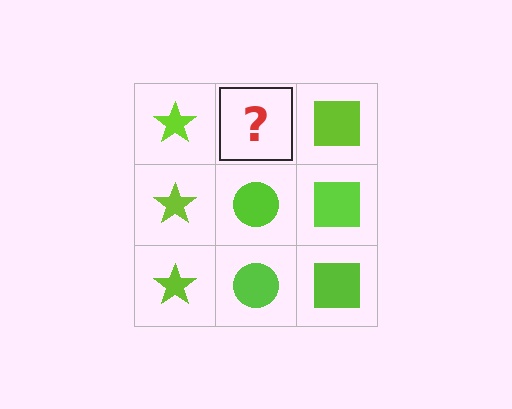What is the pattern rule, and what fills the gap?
The rule is that each column has a consistent shape. The gap should be filled with a lime circle.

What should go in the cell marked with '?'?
The missing cell should contain a lime circle.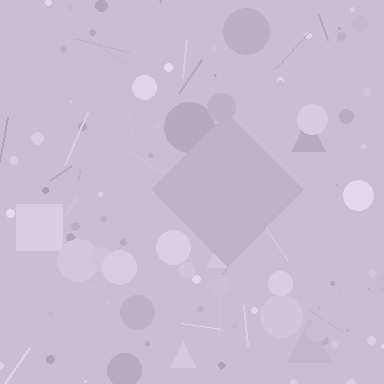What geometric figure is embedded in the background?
A diamond is embedded in the background.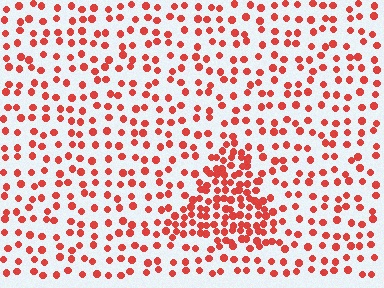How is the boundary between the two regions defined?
The boundary is defined by a change in element density (approximately 2.4x ratio). All elements are the same color, size, and shape.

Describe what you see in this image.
The image contains small red elements arranged at two different densities. A triangle-shaped region is visible where the elements are more densely packed than the surrounding area.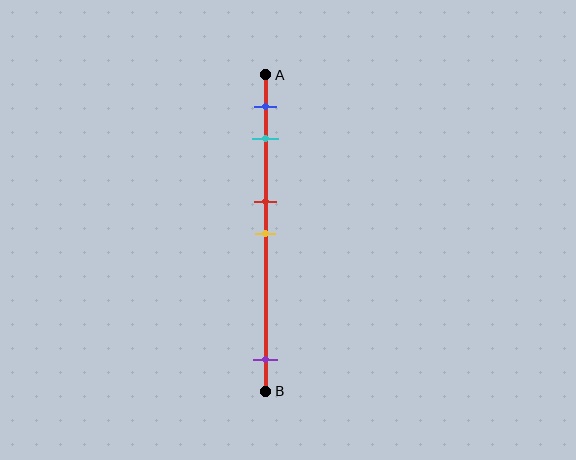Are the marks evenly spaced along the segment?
No, the marks are not evenly spaced.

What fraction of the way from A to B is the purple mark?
The purple mark is approximately 90% (0.9) of the way from A to B.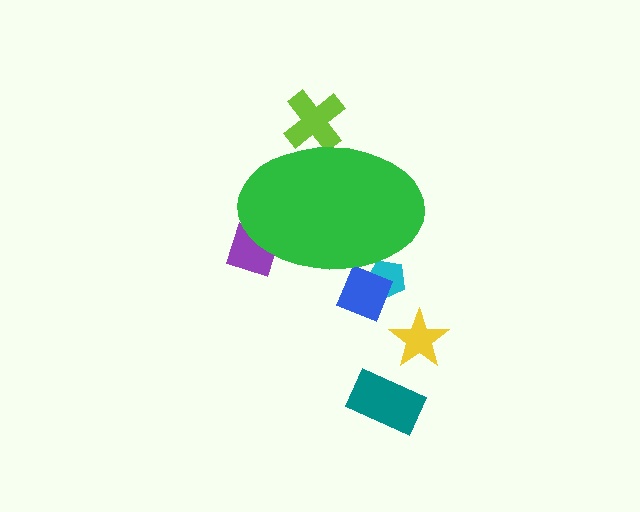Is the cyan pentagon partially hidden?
Yes, the cyan pentagon is partially hidden behind the green ellipse.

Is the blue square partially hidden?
Yes, the blue square is partially hidden behind the green ellipse.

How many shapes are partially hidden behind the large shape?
4 shapes are partially hidden.